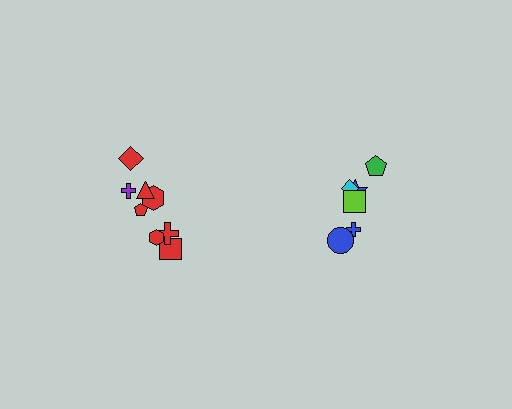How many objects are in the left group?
There are 8 objects.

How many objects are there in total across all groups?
There are 14 objects.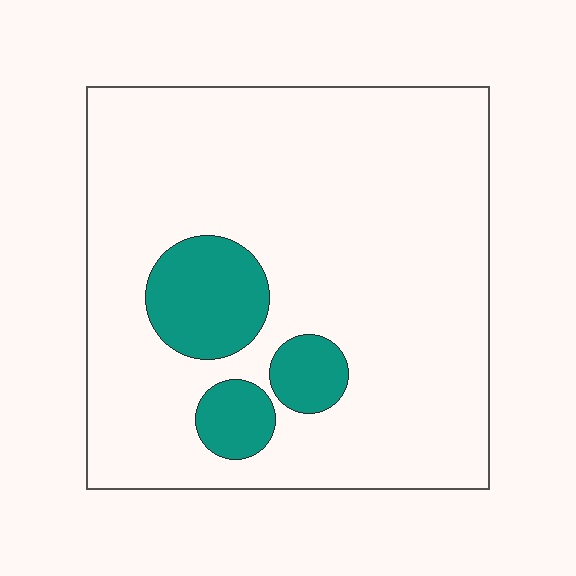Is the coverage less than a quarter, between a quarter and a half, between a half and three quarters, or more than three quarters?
Less than a quarter.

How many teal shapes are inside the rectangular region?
3.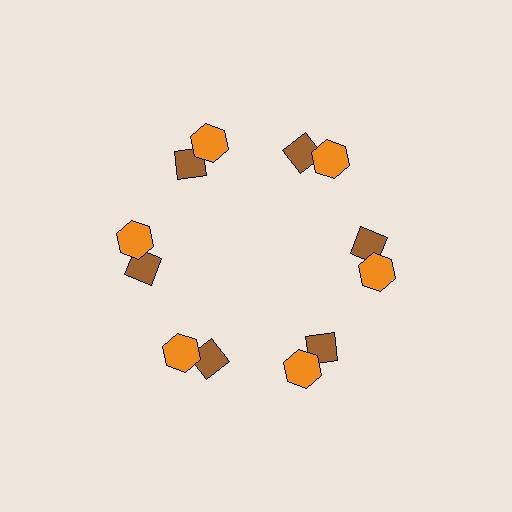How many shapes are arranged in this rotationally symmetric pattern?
There are 12 shapes, arranged in 6 groups of 2.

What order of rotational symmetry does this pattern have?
This pattern has 6-fold rotational symmetry.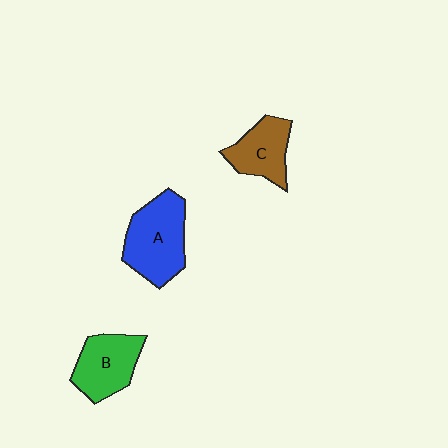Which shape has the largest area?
Shape A (blue).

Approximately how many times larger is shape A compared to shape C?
Approximately 1.5 times.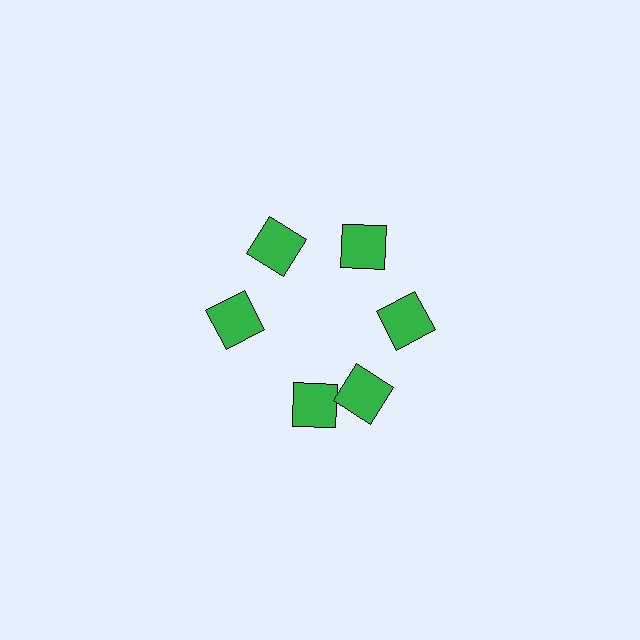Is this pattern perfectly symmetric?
No. The 6 green squares are arranged in a ring, but one element near the 7 o'clock position is rotated out of alignment along the ring, breaking the 6-fold rotational symmetry.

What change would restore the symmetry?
The symmetry would be restored by rotating it back into even spacing with its neighbors so that all 6 squares sit at equal angles and equal distance from the center.